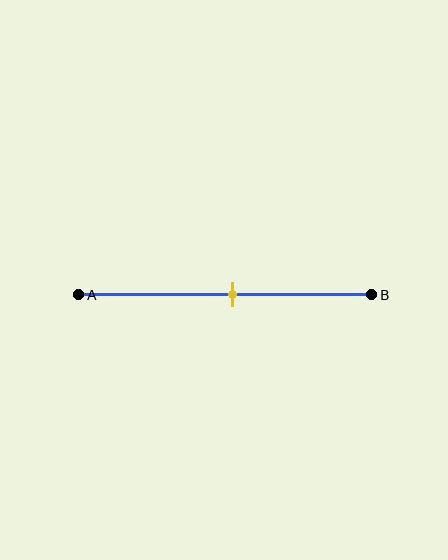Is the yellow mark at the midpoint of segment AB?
Yes, the mark is approximately at the midpoint.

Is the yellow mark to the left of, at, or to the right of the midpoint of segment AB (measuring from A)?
The yellow mark is approximately at the midpoint of segment AB.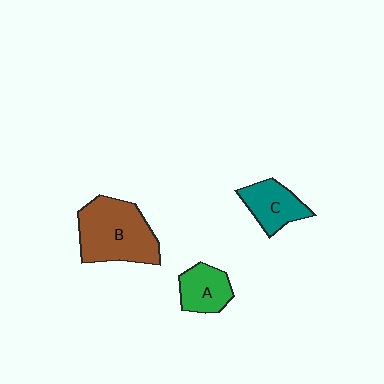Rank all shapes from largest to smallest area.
From largest to smallest: B (brown), C (teal), A (green).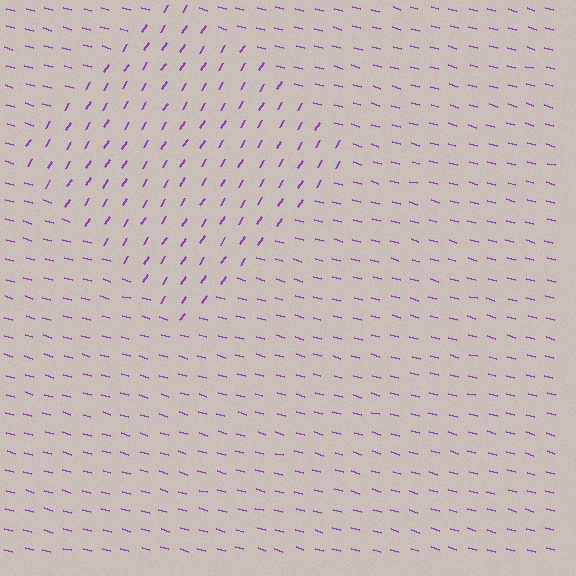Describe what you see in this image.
The image is filled with small purple line segments. A diamond region in the image has lines oriented differently from the surrounding lines, creating a visible texture boundary.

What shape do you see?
I see a diamond.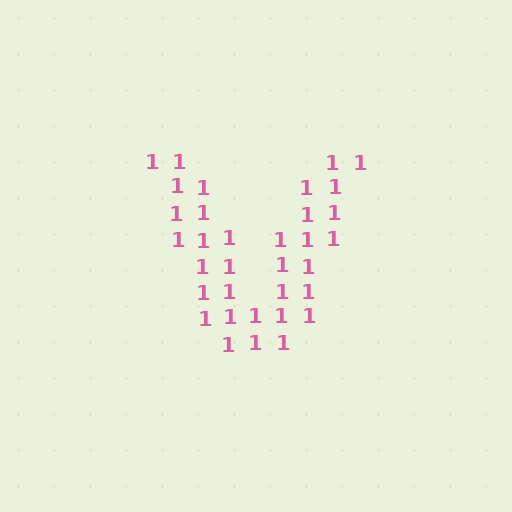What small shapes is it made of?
It is made of small digit 1's.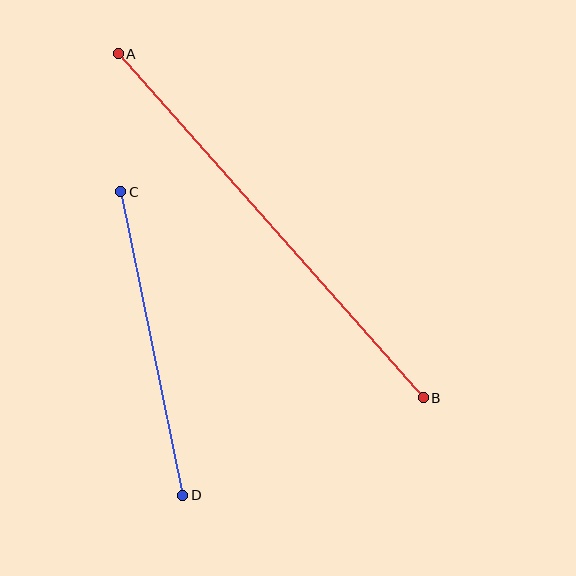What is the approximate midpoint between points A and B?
The midpoint is at approximately (271, 226) pixels.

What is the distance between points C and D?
The distance is approximately 310 pixels.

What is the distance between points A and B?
The distance is approximately 460 pixels.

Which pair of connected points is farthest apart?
Points A and B are farthest apart.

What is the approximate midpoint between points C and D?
The midpoint is at approximately (152, 344) pixels.